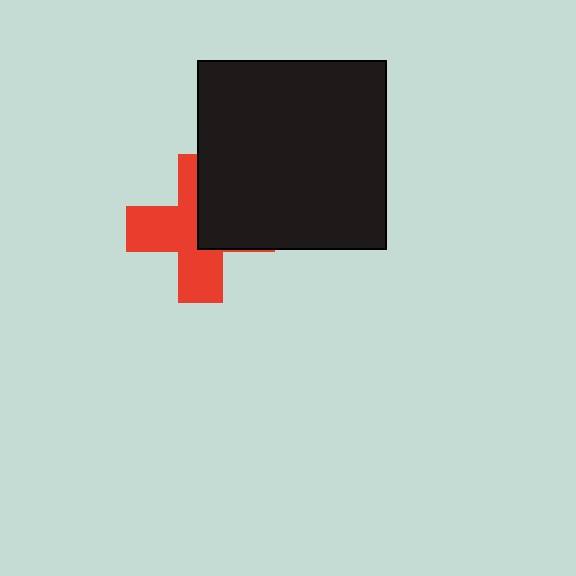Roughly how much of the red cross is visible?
About half of it is visible (roughly 59%).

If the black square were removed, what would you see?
You would see the complete red cross.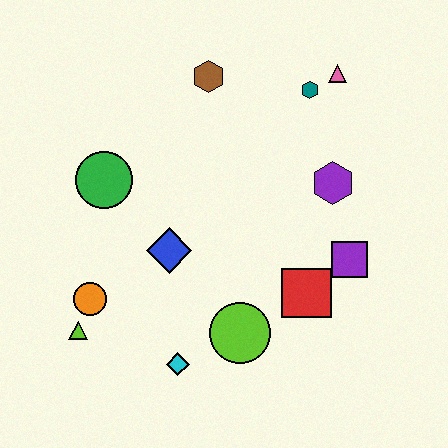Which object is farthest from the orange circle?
The pink triangle is farthest from the orange circle.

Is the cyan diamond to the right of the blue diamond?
Yes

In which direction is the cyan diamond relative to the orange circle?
The cyan diamond is to the right of the orange circle.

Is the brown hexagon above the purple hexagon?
Yes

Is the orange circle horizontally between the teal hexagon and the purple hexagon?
No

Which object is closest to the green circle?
The blue diamond is closest to the green circle.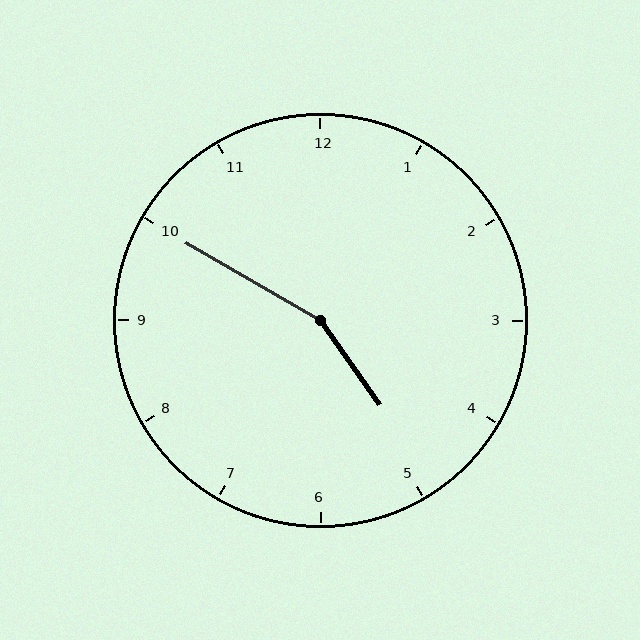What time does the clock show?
4:50.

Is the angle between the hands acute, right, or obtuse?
It is obtuse.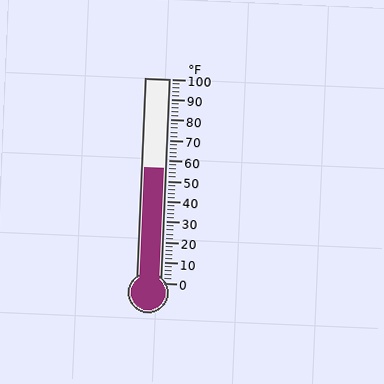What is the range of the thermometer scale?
The thermometer scale ranges from 0°F to 100°F.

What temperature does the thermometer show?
The thermometer shows approximately 56°F.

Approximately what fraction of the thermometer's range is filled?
The thermometer is filled to approximately 55% of its range.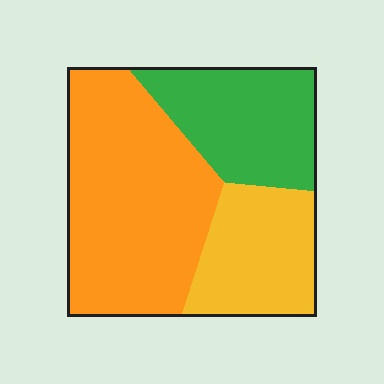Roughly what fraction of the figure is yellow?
Yellow covers roughly 25% of the figure.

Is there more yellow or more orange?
Orange.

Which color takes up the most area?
Orange, at roughly 50%.